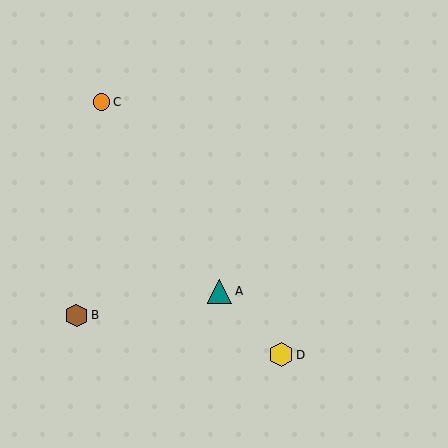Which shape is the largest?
The teal triangle (labeled A) is the largest.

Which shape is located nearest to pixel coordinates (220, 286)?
The teal triangle (labeled A) at (220, 291) is nearest to that location.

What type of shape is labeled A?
Shape A is a teal triangle.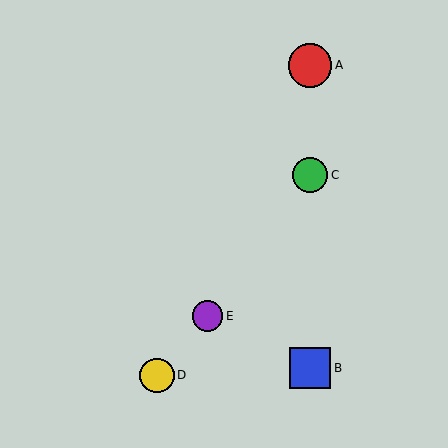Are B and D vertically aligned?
No, B is at x≈310 and D is at x≈157.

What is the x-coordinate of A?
Object A is at x≈310.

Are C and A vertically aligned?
Yes, both are at x≈310.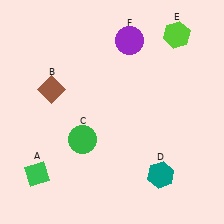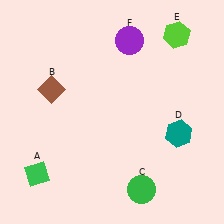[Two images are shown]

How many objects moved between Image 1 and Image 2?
2 objects moved between the two images.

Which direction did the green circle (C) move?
The green circle (C) moved right.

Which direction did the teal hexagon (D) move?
The teal hexagon (D) moved up.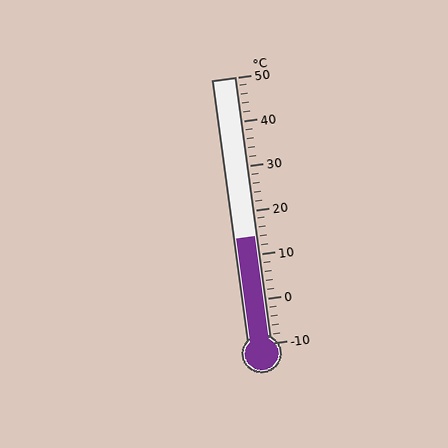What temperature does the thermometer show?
The thermometer shows approximately 14°C.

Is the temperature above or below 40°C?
The temperature is below 40°C.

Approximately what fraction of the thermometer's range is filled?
The thermometer is filled to approximately 40% of its range.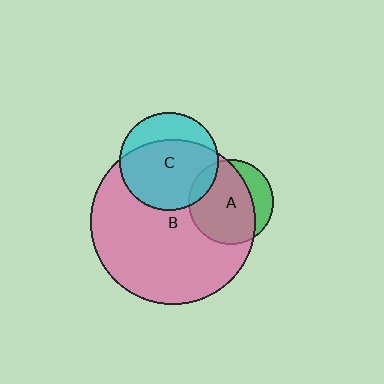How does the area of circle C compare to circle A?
Approximately 1.3 times.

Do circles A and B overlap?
Yes.